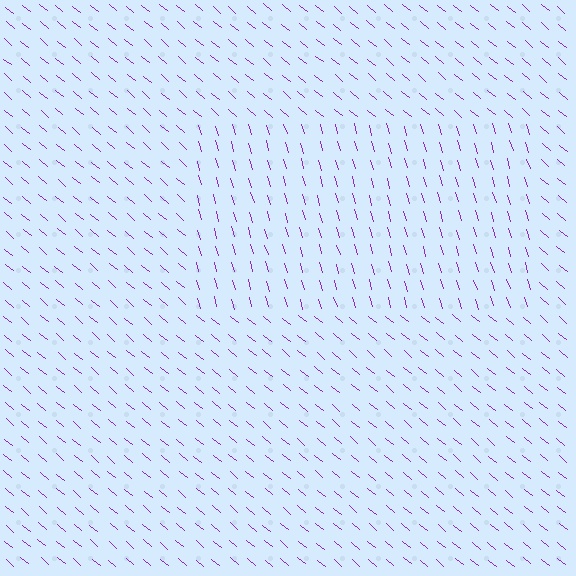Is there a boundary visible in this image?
Yes, there is a texture boundary formed by a change in line orientation.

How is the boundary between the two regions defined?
The boundary is defined purely by a change in line orientation (approximately 34 degrees difference). All lines are the same color and thickness.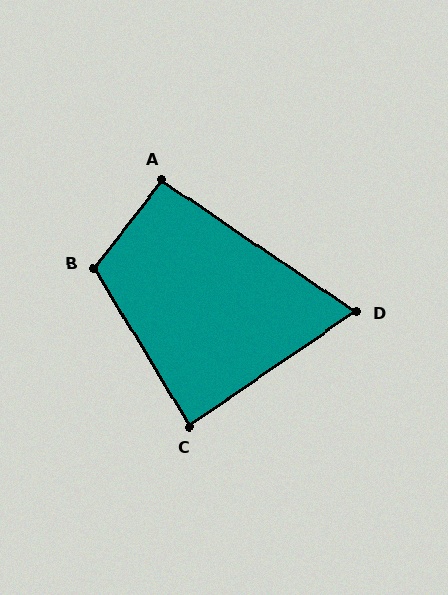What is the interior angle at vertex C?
Approximately 87 degrees (approximately right).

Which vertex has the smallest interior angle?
D, at approximately 69 degrees.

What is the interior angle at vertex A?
Approximately 93 degrees (approximately right).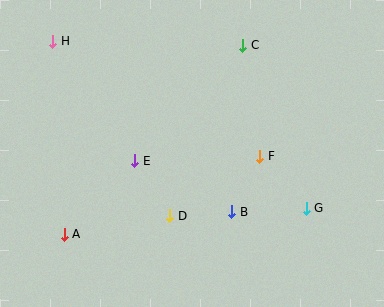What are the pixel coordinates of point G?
Point G is at (306, 208).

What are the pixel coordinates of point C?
Point C is at (243, 45).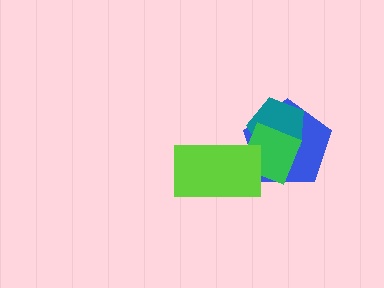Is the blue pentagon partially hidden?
Yes, it is partially covered by another shape.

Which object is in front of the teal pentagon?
The green diamond is in front of the teal pentagon.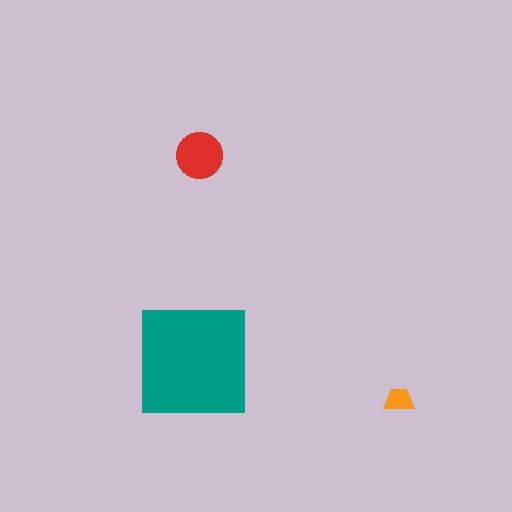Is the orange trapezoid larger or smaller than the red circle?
Smaller.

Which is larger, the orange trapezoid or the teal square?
The teal square.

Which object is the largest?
The teal square.